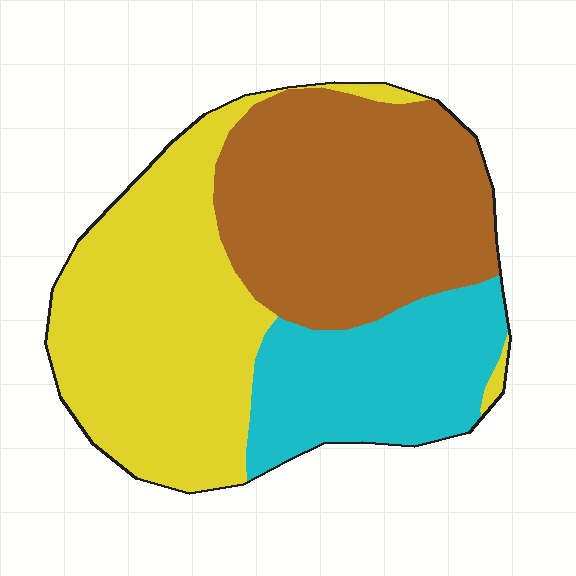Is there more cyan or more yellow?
Yellow.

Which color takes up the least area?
Cyan, at roughly 25%.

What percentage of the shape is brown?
Brown covers around 40% of the shape.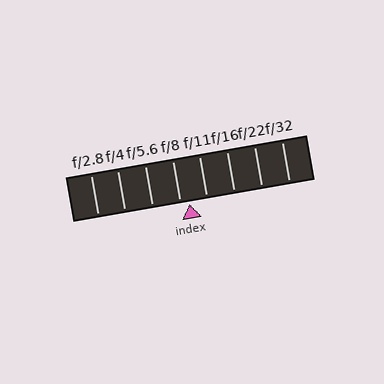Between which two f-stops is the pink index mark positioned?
The index mark is between f/8 and f/11.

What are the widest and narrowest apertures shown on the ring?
The widest aperture shown is f/2.8 and the narrowest is f/32.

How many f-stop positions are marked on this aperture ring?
There are 8 f-stop positions marked.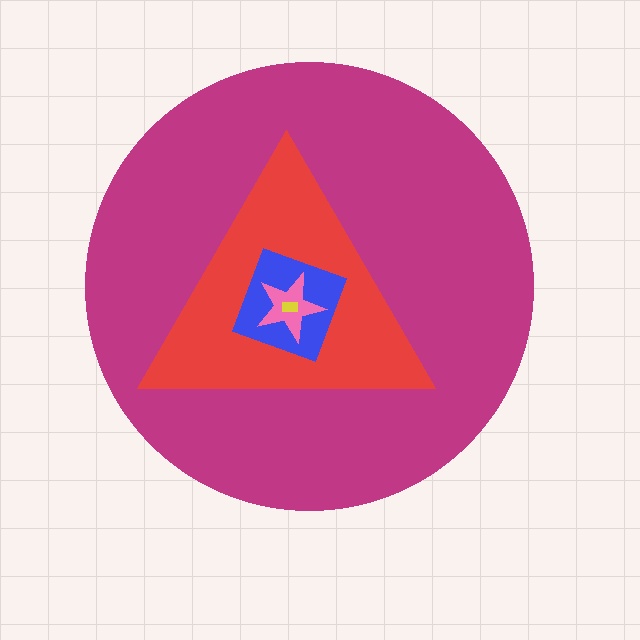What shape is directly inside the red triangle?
The blue square.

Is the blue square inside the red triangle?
Yes.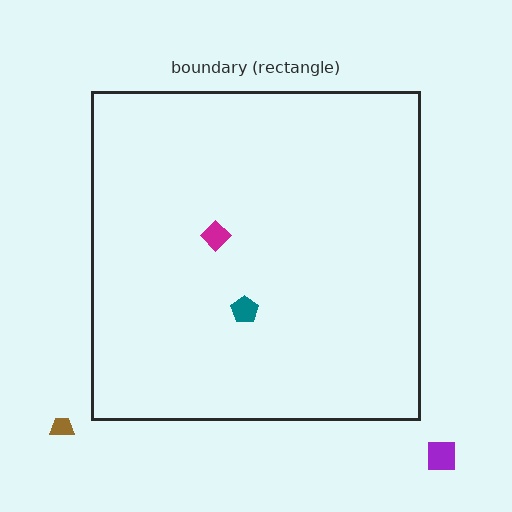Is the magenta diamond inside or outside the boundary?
Inside.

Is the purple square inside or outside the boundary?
Outside.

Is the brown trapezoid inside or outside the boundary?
Outside.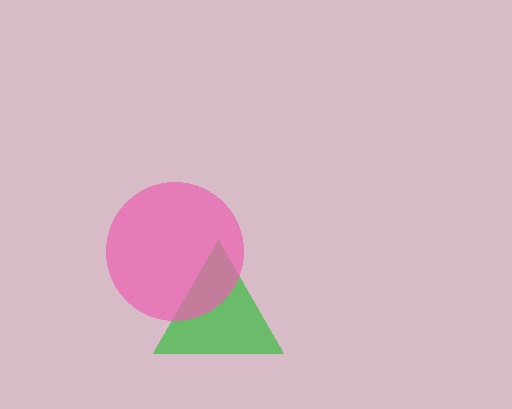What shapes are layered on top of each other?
The layered shapes are: a green triangle, a pink circle.